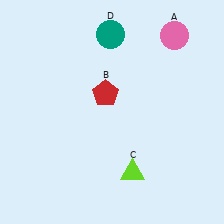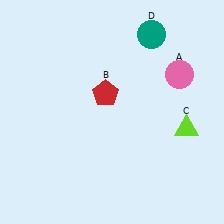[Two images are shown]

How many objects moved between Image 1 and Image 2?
3 objects moved between the two images.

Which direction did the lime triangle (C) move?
The lime triangle (C) moved right.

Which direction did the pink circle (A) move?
The pink circle (A) moved down.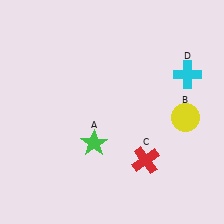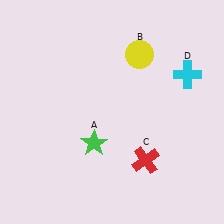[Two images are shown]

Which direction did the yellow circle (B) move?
The yellow circle (B) moved up.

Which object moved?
The yellow circle (B) moved up.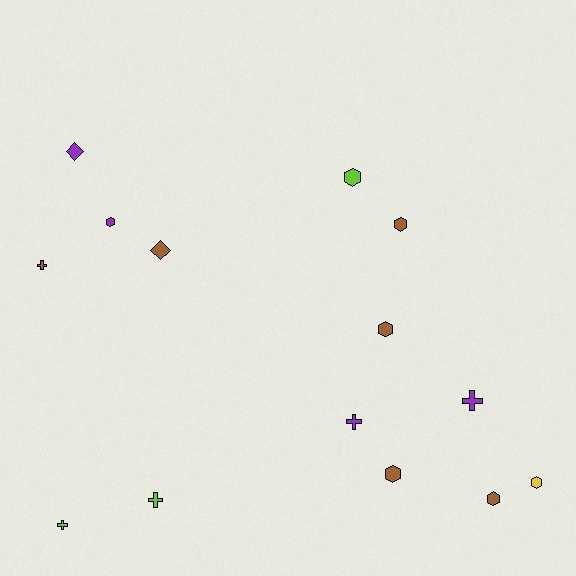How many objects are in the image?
There are 14 objects.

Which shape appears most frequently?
Hexagon, with 7 objects.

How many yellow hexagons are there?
There is 1 yellow hexagon.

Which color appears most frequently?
Brown, with 6 objects.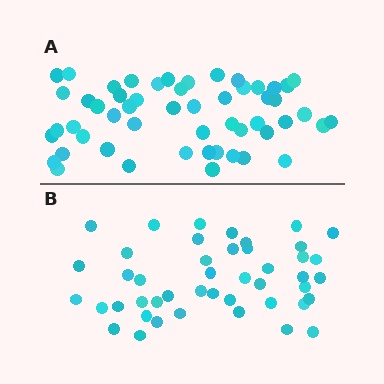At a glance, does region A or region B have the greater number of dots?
Region A (the top region) has more dots.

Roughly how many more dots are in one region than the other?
Region A has roughly 8 or so more dots than region B.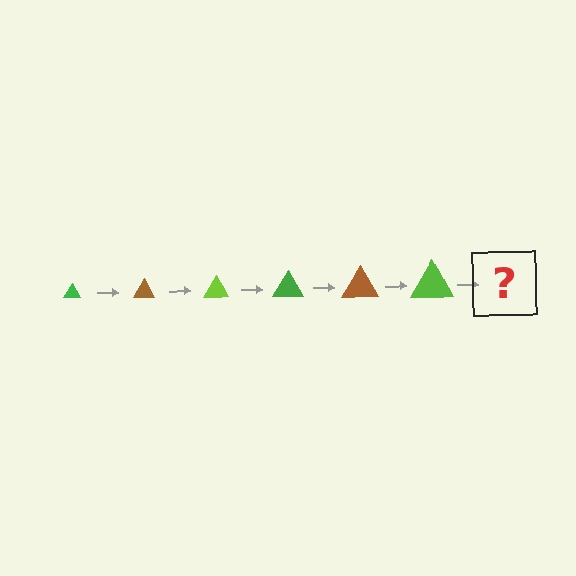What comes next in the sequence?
The next element should be a green triangle, larger than the previous one.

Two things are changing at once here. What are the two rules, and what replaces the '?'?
The two rules are that the triangle grows larger each step and the color cycles through green, brown, and lime. The '?' should be a green triangle, larger than the previous one.